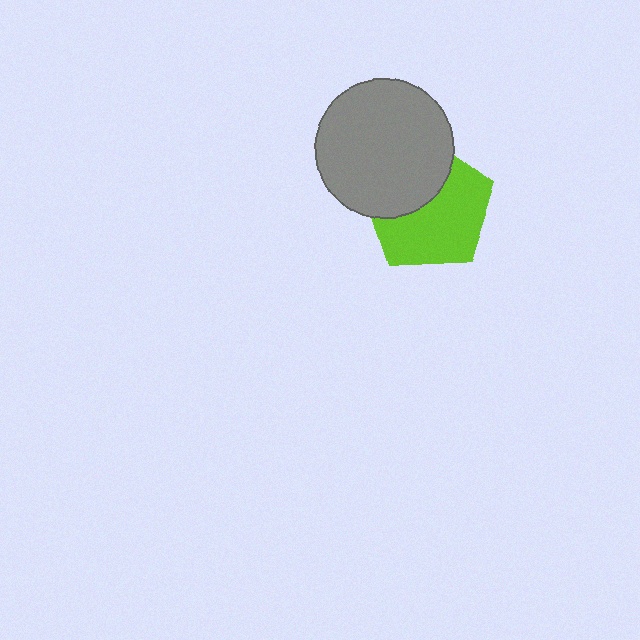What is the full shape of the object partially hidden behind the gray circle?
The partially hidden object is a lime pentagon.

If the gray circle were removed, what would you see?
You would see the complete lime pentagon.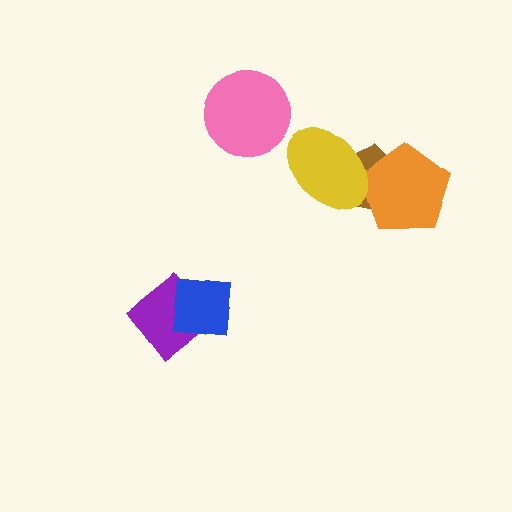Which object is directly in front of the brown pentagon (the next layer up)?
The orange pentagon is directly in front of the brown pentagon.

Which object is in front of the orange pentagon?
The yellow ellipse is in front of the orange pentagon.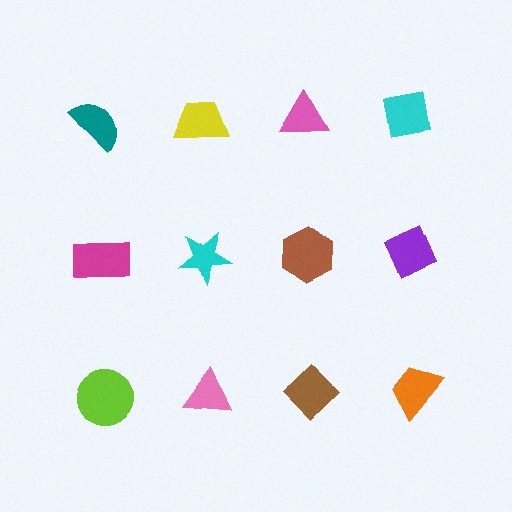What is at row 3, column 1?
A lime circle.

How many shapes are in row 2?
4 shapes.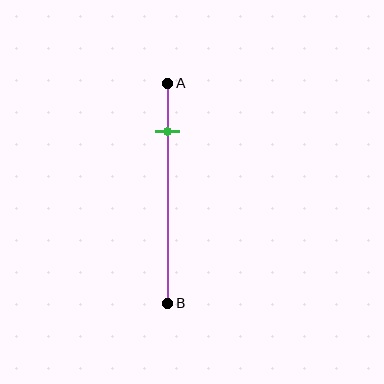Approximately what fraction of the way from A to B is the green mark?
The green mark is approximately 20% of the way from A to B.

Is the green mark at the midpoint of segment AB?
No, the mark is at about 20% from A, not at the 50% midpoint.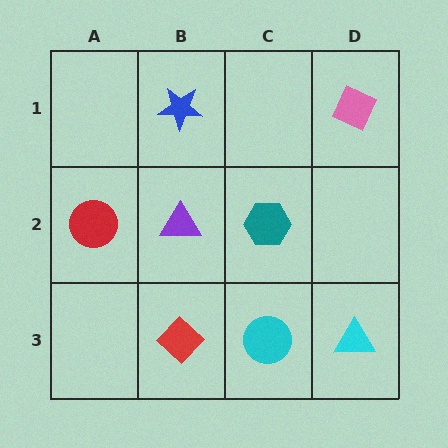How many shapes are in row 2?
3 shapes.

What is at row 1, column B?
A blue star.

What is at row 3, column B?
A red diamond.